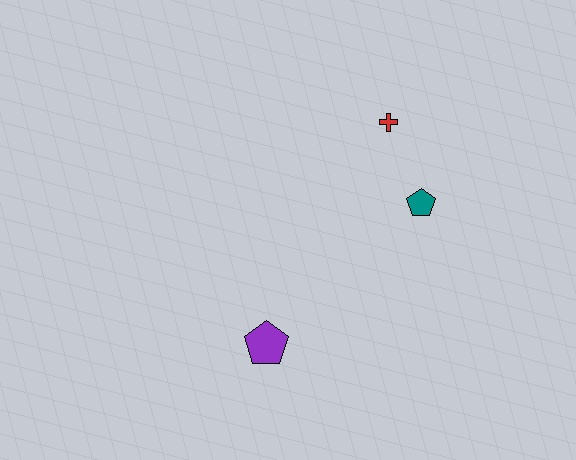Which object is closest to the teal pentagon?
The red cross is closest to the teal pentagon.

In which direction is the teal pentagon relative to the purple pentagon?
The teal pentagon is to the right of the purple pentagon.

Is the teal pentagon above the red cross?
No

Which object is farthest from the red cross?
The purple pentagon is farthest from the red cross.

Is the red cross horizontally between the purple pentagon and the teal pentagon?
Yes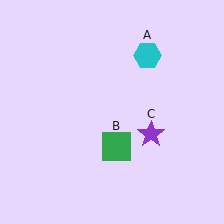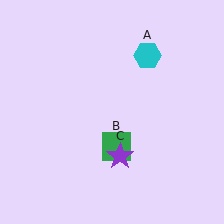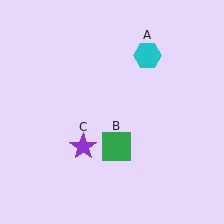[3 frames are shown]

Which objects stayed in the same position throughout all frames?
Cyan hexagon (object A) and green square (object B) remained stationary.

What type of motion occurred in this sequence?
The purple star (object C) rotated clockwise around the center of the scene.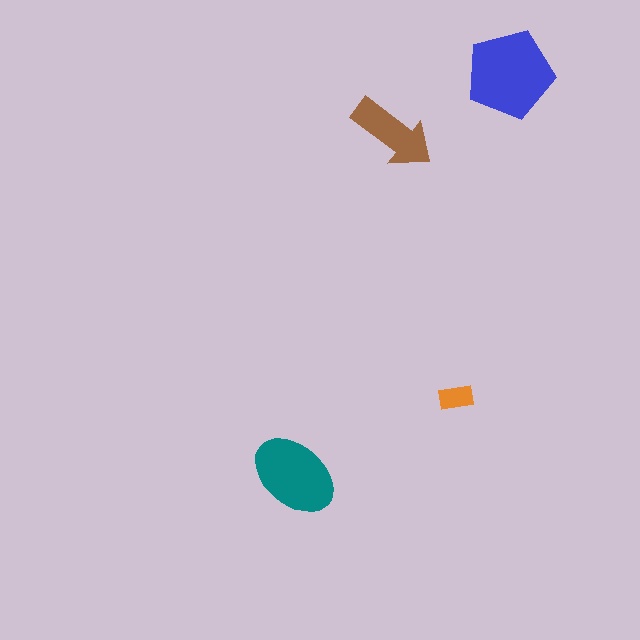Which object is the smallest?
The orange rectangle.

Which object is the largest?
The blue pentagon.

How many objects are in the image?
There are 4 objects in the image.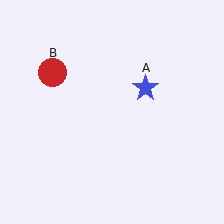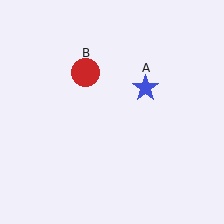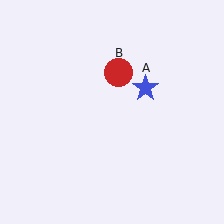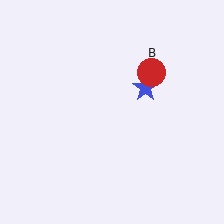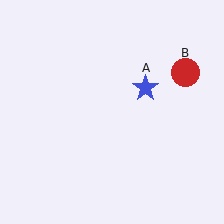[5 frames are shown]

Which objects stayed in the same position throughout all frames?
Blue star (object A) remained stationary.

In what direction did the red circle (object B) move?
The red circle (object B) moved right.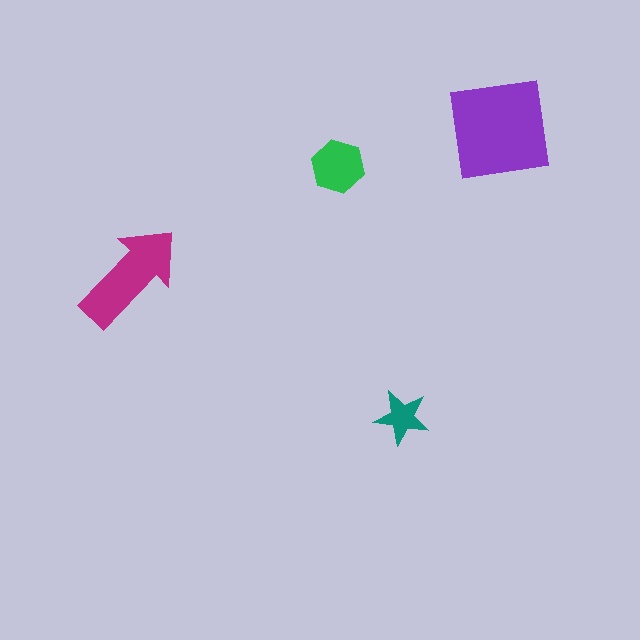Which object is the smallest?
The teal star.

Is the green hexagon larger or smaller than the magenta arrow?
Smaller.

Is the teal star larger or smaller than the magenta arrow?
Smaller.